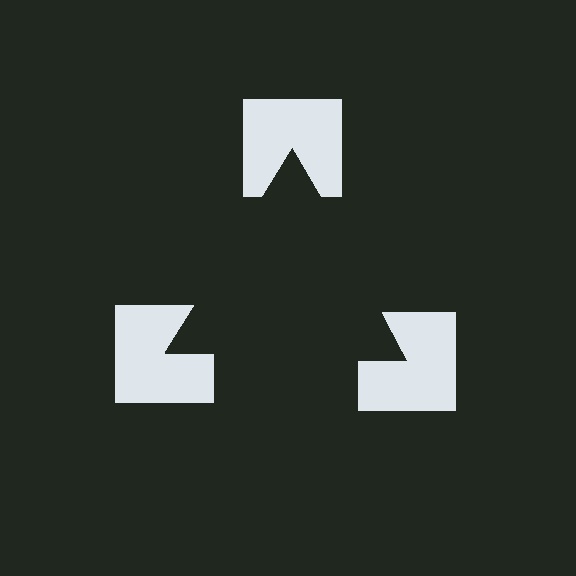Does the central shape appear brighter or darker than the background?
It typically appears slightly darker than the background, even though no actual brightness change is drawn.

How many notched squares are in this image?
There are 3 — one at each vertex of the illusory triangle.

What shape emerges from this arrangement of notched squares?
An illusory triangle — its edges are inferred from the aligned wedge cuts in the notched squares, not physically drawn.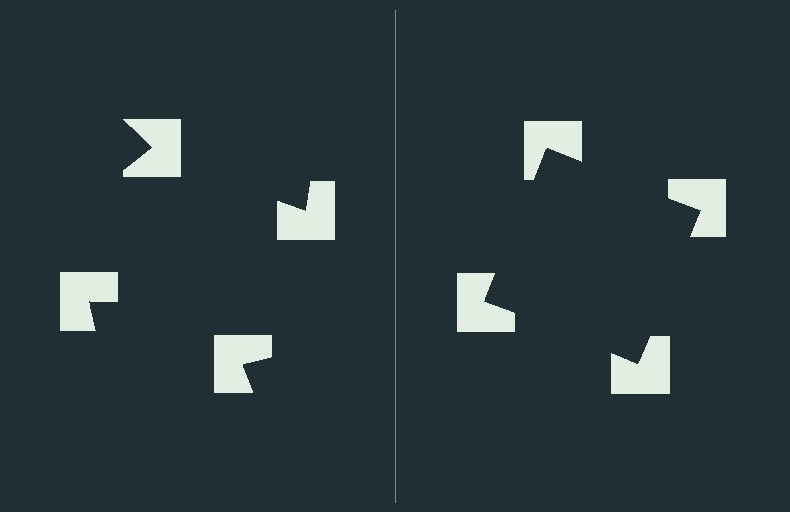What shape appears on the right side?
An illusory square.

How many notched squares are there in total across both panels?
8 — 4 on each side.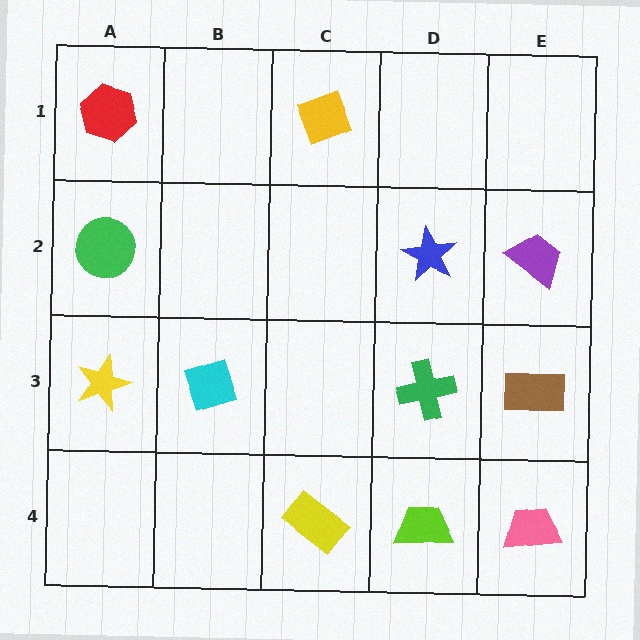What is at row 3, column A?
A yellow star.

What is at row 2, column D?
A blue star.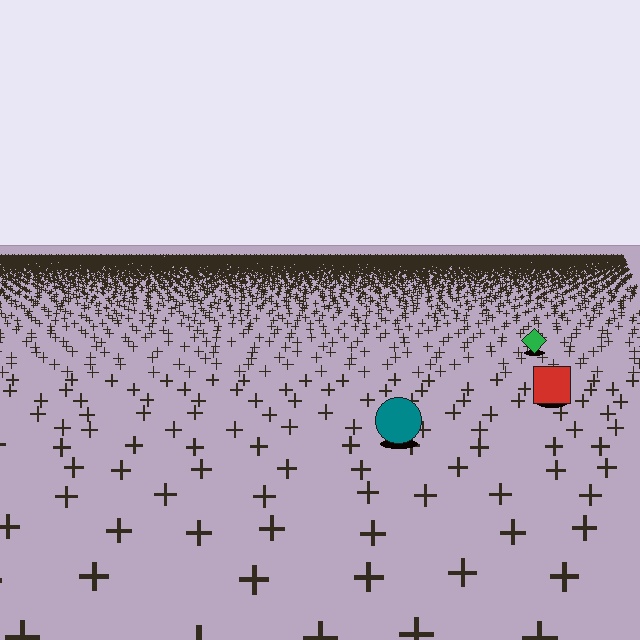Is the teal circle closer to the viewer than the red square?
Yes. The teal circle is closer — you can tell from the texture gradient: the ground texture is coarser near it.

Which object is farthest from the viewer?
The green diamond is farthest from the viewer. It appears smaller and the ground texture around it is denser.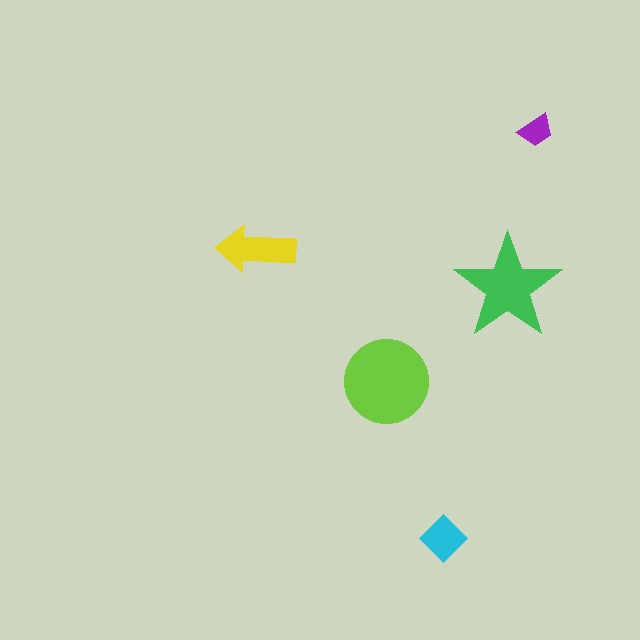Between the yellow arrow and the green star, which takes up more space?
The green star.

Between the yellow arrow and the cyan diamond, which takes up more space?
The yellow arrow.